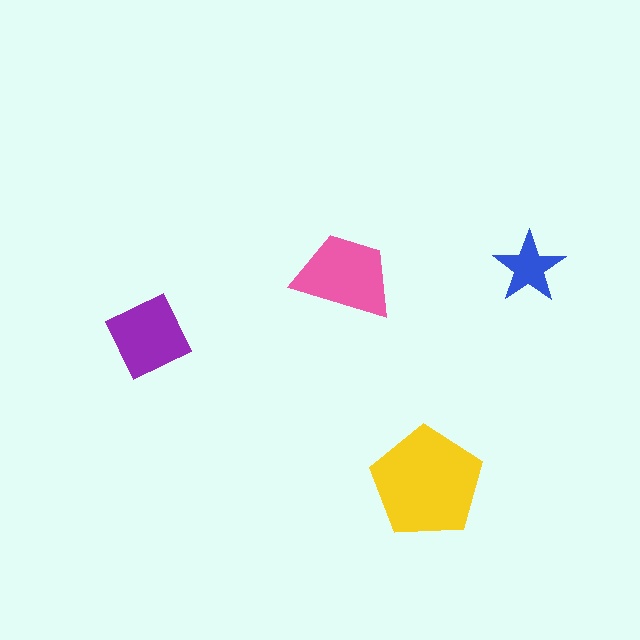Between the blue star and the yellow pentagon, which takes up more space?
The yellow pentagon.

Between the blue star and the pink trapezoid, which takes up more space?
The pink trapezoid.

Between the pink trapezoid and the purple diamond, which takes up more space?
The pink trapezoid.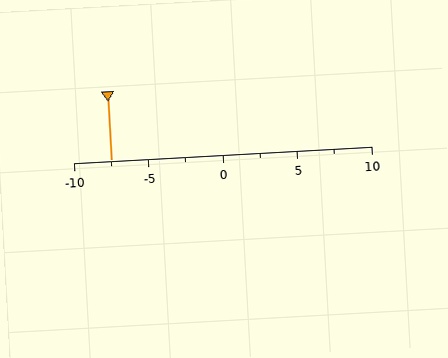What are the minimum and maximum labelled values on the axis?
The axis runs from -10 to 10.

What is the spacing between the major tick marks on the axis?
The major ticks are spaced 5 apart.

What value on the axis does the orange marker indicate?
The marker indicates approximately -7.5.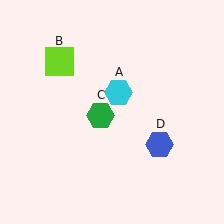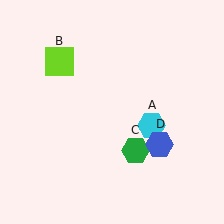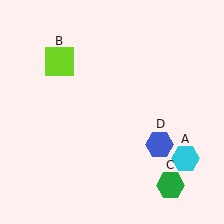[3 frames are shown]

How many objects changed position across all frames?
2 objects changed position: cyan hexagon (object A), green hexagon (object C).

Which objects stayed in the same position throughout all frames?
Lime square (object B) and blue hexagon (object D) remained stationary.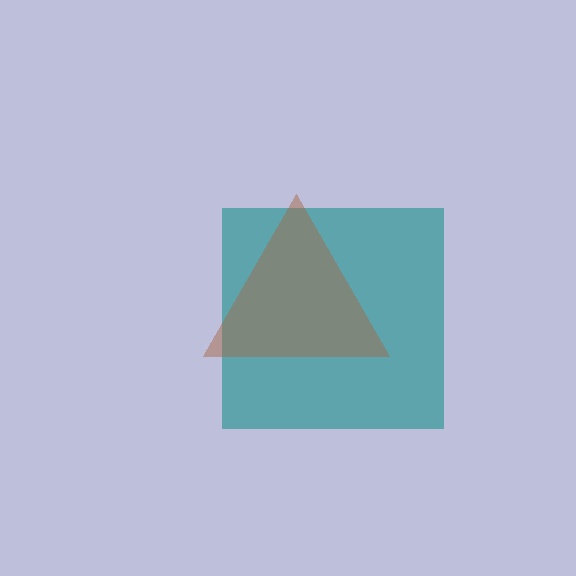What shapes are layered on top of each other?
The layered shapes are: a teal square, a brown triangle.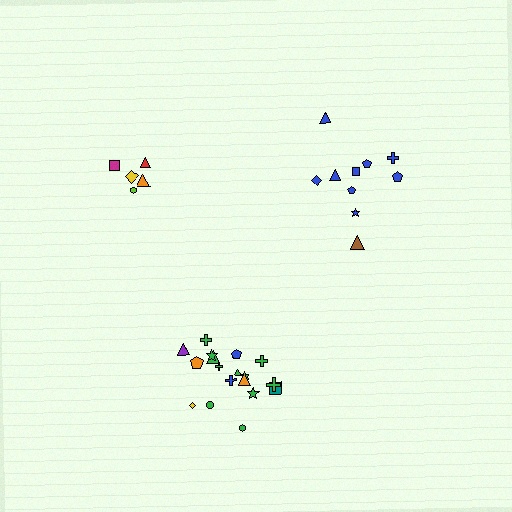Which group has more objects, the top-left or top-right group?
The top-right group.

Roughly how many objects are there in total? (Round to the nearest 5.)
Roughly 35 objects in total.